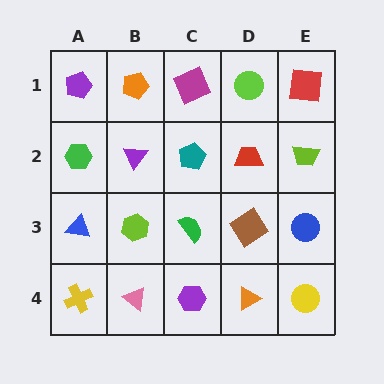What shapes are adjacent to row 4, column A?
A blue triangle (row 3, column A), a pink triangle (row 4, column B).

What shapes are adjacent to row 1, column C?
A teal pentagon (row 2, column C), an orange pentagon (row 1, column B), a lime circle (row 1, column D).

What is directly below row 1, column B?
A purple triangle.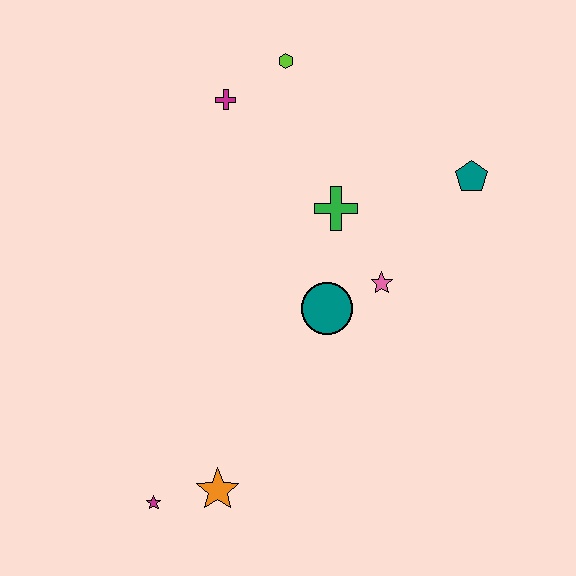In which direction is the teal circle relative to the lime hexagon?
The teal circle is below the lime hexagon.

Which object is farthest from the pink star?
The magenta star is farthest from the pink star.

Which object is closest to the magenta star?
The orange star is closest to the magenta star.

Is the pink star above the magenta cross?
No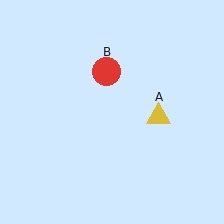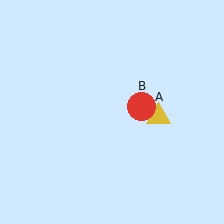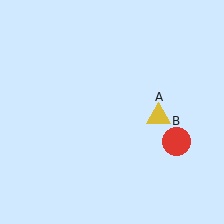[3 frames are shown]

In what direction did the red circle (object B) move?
The red circle (object B) moved down and to the right.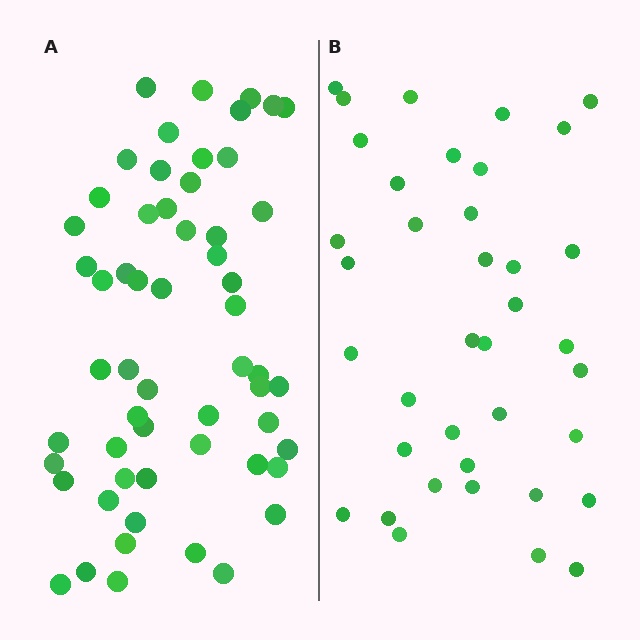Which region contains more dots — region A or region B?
Region A (the left region) has more dots.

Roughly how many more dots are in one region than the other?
Region A has approximately 20 more dots than region B.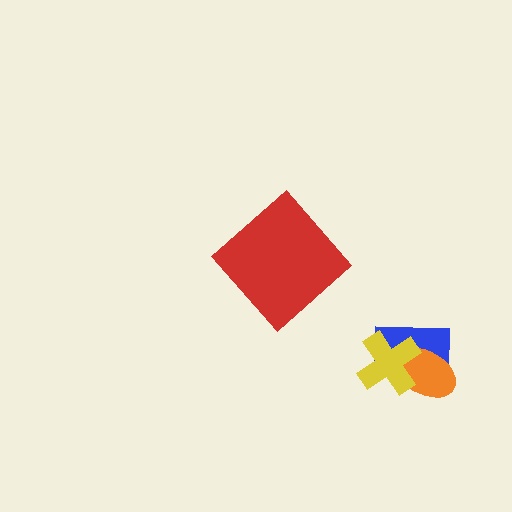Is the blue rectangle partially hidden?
Yes, it is partially covered by another shape.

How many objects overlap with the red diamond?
0 objects overlap with the red diamond.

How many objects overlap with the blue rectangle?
2 objects overlap with the blue rectangle.